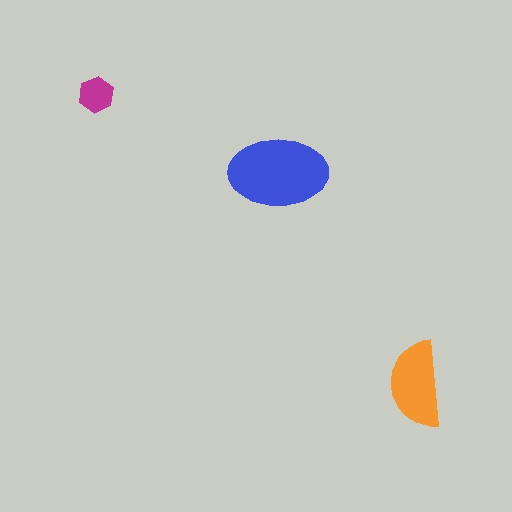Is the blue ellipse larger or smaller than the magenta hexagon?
Larger.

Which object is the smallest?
The magenta hexagon.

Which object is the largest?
The blue ellipse.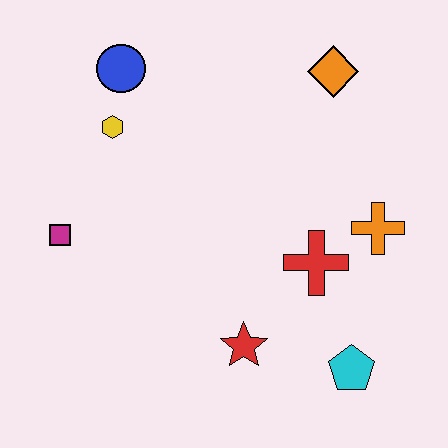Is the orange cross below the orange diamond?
Yes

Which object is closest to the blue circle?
The yellow hexagon is closest to the blue circle.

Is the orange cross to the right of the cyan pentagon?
Yes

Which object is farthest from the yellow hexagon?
The cyan pentagon is farthest from the yellow hexagon.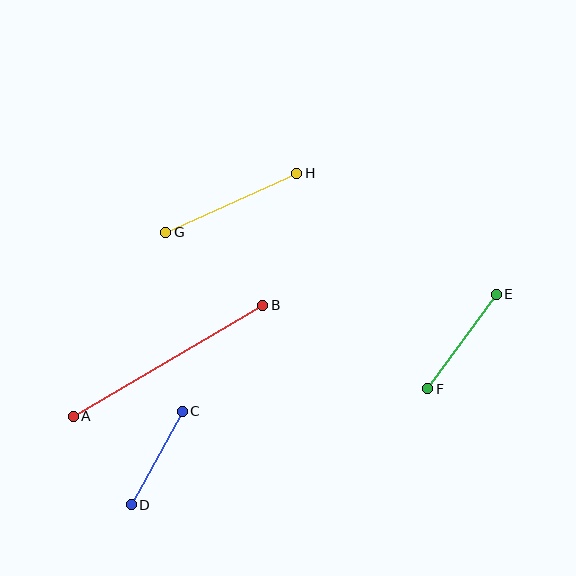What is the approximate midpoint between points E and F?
The midpoint is at approximately (462, 342) pixels.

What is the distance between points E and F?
The distance is approximately 117 pixels.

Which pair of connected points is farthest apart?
Points A and B are farthest apart.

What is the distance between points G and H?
The distance is approximately 144 pixels.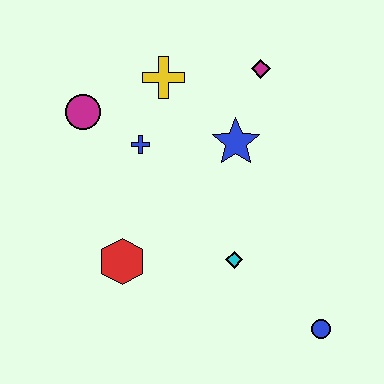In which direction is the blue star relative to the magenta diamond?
The blue star is below the magenta diamond.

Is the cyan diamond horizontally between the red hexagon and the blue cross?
No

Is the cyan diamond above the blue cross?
No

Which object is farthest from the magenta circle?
The blue circle is farthest from the magenta circle.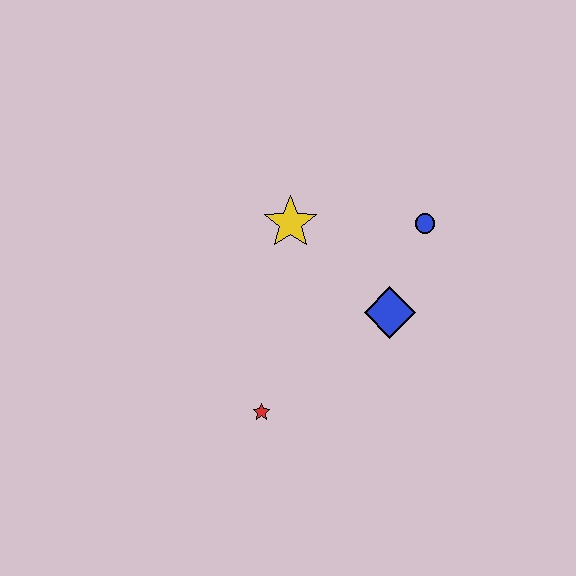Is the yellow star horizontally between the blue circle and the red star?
Yes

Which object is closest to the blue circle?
The blue diamond is closest to the blue circle.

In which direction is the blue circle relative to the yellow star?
The blue circle is to the right of the yellow star.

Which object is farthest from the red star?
The blue circle is farthest from the red star.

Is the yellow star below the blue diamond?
No